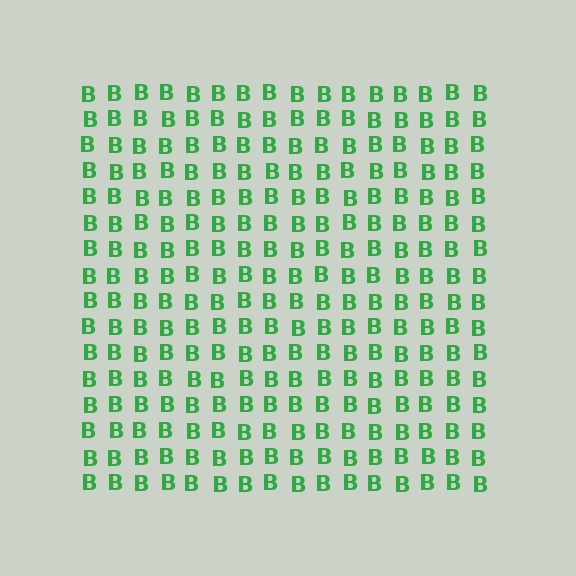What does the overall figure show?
The overall figure shows a square.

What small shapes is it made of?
It is made of small letter B's.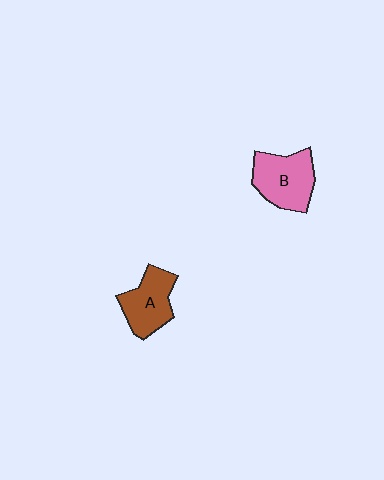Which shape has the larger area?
Shape B (pink).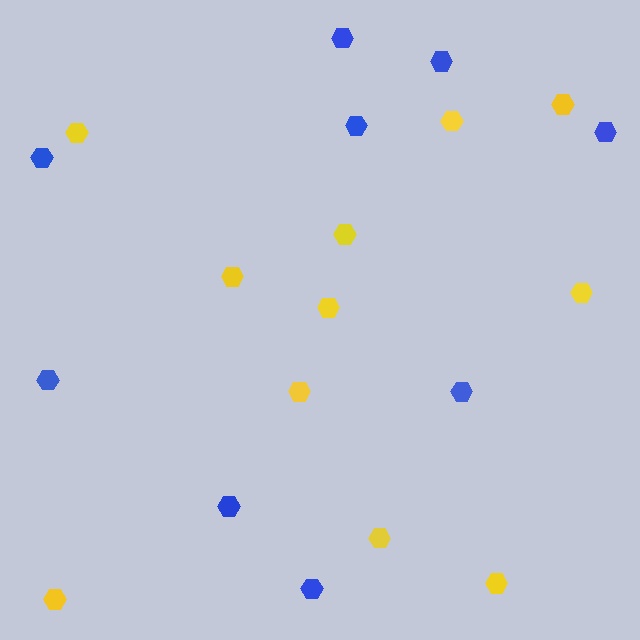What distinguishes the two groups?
There are 2 groups: one group of blue hexagons (9) and one group of yellow hexagons (11).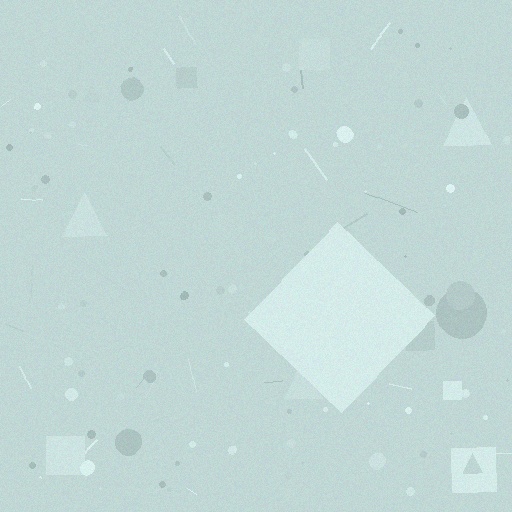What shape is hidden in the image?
A diamond is hidden in the image.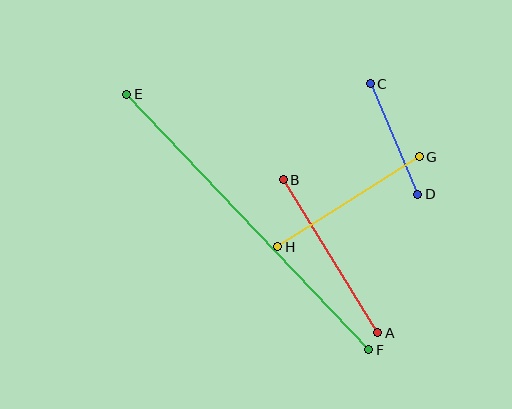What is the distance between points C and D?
The distance is approximately 120 pixels.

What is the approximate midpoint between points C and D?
The midpoint is at approximately (394, 139) pixels.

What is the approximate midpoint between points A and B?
The midpoint is at approximately (331, 256) pixels.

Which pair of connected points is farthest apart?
Points E and F are farthest apart.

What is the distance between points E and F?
The distance is approximately 352 pixels.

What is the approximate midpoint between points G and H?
The midpoint is at approximately (348, 202) pixels.